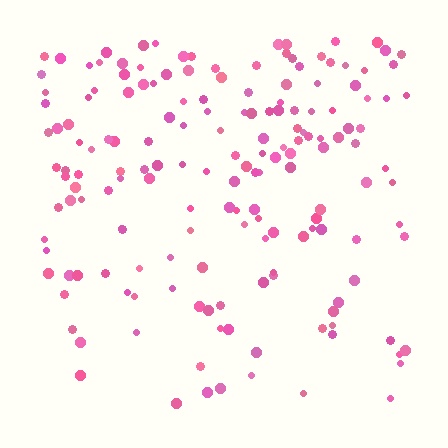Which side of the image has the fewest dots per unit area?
The bottom.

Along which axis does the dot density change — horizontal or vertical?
Vertical.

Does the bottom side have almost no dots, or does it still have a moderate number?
Still a moderate number, just noticeably fewer than the top.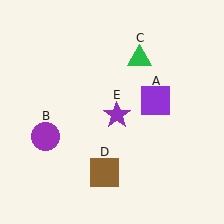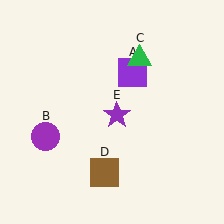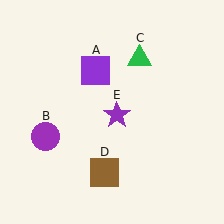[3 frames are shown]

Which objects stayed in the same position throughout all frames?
Purple circle (object B) and green triangle (object C) and brown square (object D) and purple star (object E) remained stationary.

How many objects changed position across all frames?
1 object changed position: purple square (object A).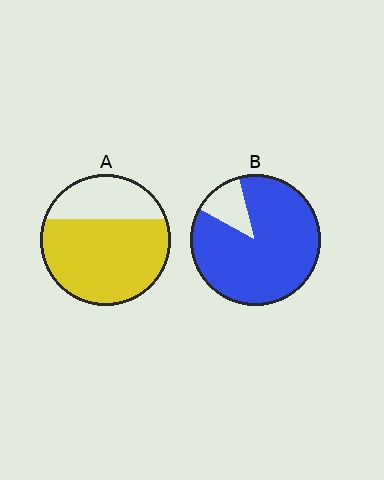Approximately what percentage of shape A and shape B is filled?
A is approximately 70% and B is approximately 85%.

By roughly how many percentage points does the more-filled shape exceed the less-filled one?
By roughly 15 percentage points (B over A).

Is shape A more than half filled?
Yes.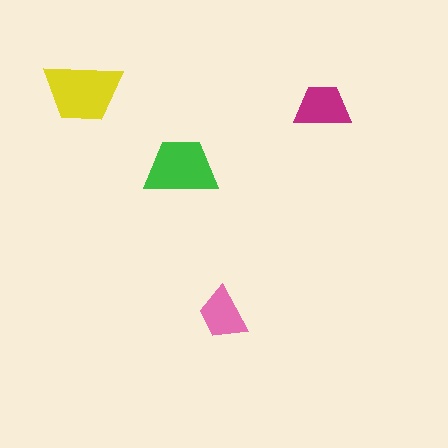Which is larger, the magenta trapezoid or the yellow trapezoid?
The yellow one.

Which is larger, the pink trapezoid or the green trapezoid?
The green one.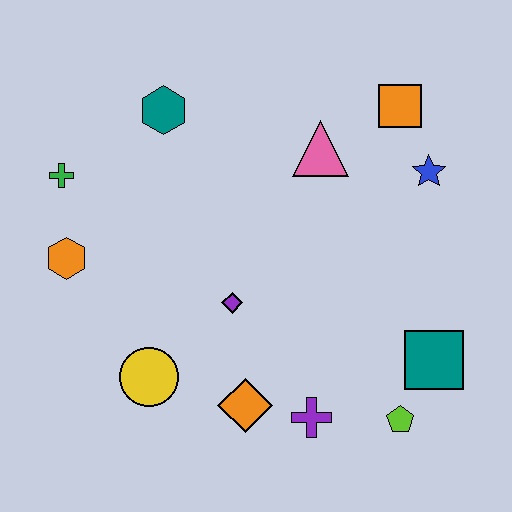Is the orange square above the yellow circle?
Yes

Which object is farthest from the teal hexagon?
The lime pentagon is farthest from the teal hexagon.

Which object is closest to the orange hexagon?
The green cross is closest to the orange hexagon.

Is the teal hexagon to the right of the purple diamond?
No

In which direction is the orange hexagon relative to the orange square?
The orange hexagon is to the left of the orange square.